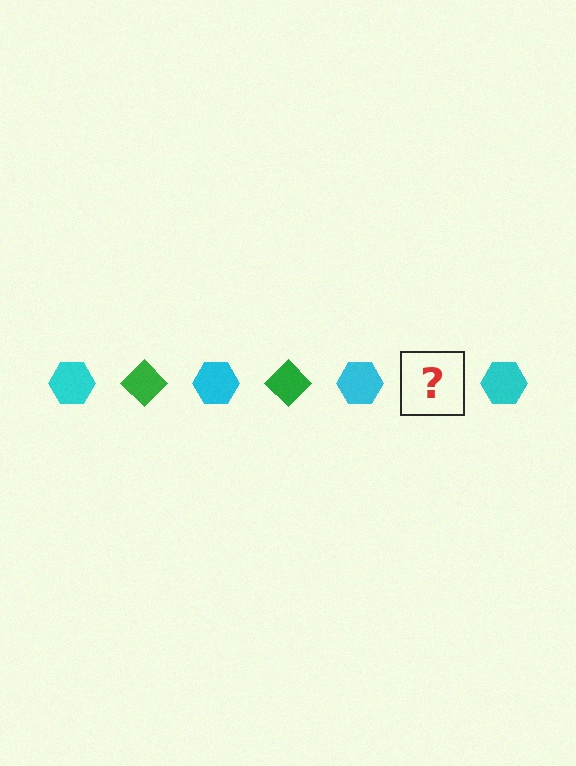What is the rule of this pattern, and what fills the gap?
The rule is that the pattern alternates between cyan hexagon and green diamond. The gap should be filled with a green diamond.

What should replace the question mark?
The question mark should be replaced with a green diamond.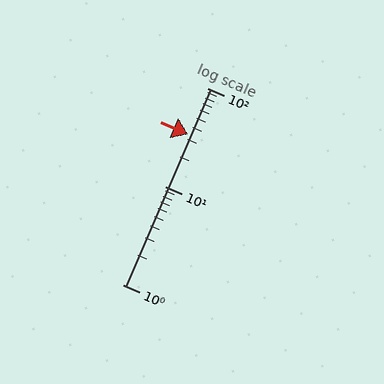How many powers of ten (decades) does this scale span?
The scale spans 2 decades, from 1 to 100.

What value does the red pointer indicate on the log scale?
The pointer indicates approximately 34.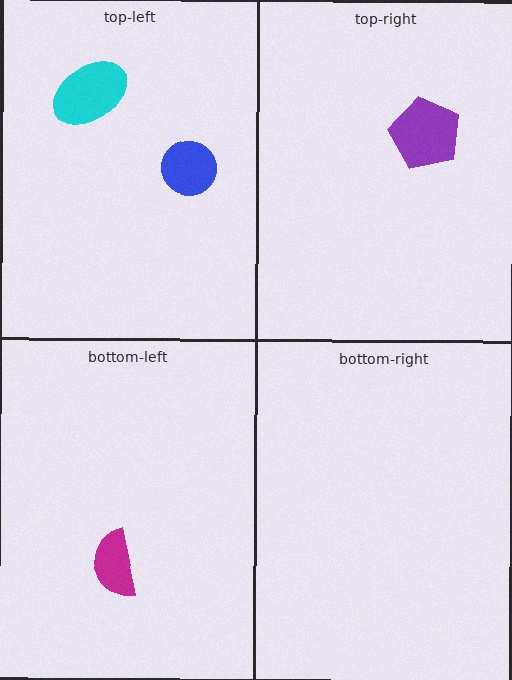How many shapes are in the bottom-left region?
1.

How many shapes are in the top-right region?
1.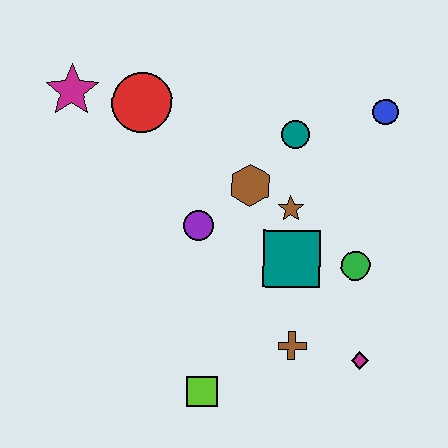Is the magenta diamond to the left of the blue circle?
Yes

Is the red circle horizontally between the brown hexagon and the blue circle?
No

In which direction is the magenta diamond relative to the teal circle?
The magenta diamond is below the teal circle.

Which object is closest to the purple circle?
The brown hexagon is closest to the purple circle.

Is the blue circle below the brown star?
No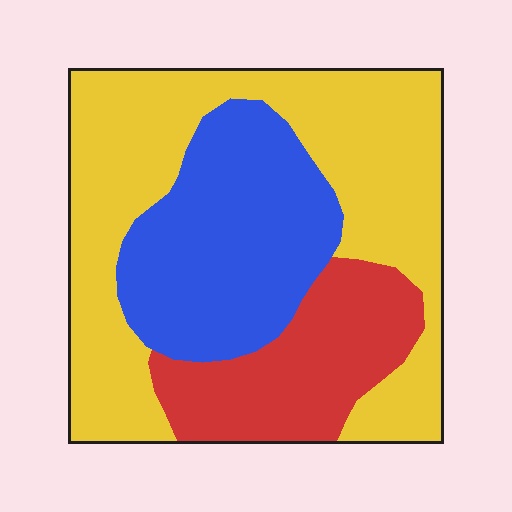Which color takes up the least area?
Red, at roughly 20%.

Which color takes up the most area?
Yellow, at roughly 50%.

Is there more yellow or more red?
Yellow.